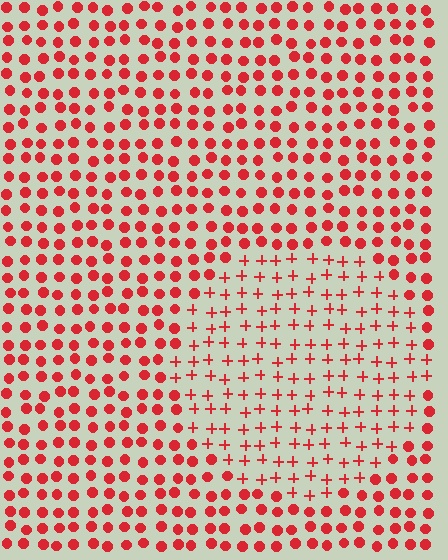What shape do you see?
I see a circle.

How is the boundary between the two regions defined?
The boundary is defined by a change in element shape: plus signs inside vs. circles outside. All elements share the same color and spacing.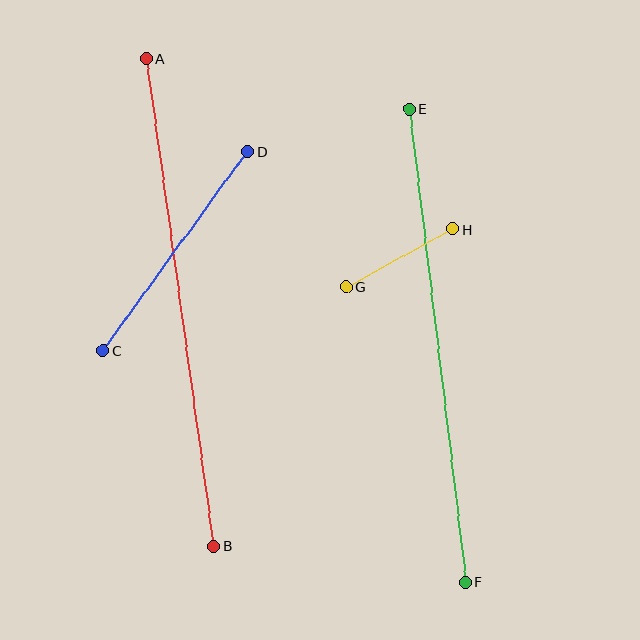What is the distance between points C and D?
The distance is approximately 247 pixels.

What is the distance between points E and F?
The distance is approximately 476 pixels.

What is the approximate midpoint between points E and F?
The midpoint is at approximately (437, 345) pixels.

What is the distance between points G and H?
The distance is approximately 121 pixels.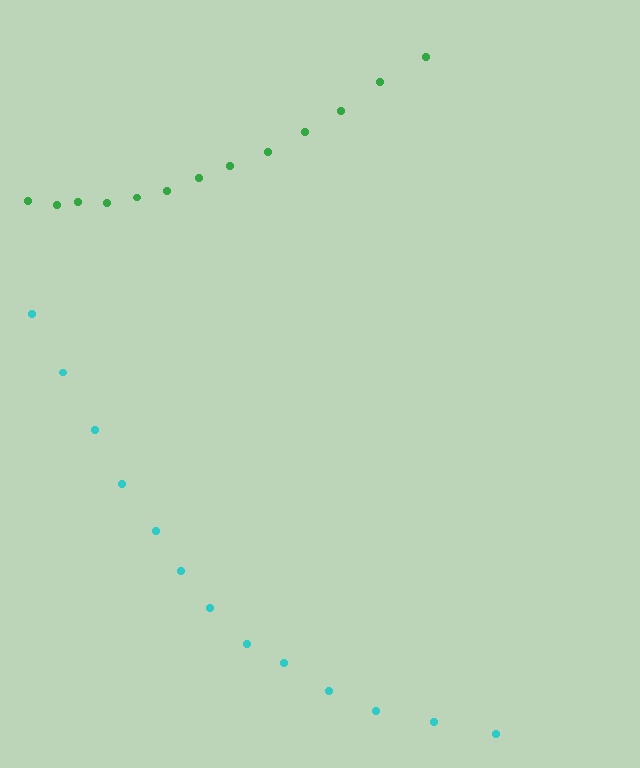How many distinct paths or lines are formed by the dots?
There are 2 distinct paths.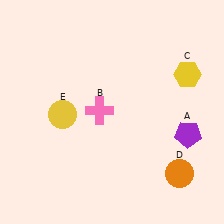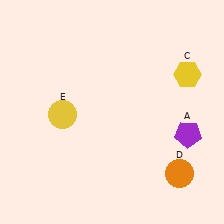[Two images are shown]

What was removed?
The pink cross (B) was removed in Image 2.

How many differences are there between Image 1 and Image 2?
There is 1 difference between the two images.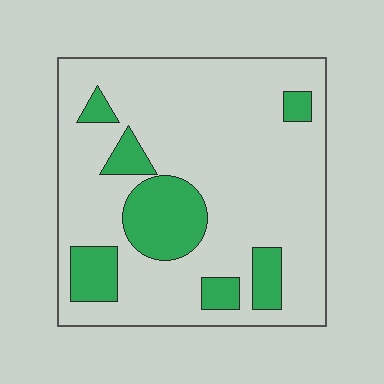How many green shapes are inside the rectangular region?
7.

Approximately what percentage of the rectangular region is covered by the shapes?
Approximately 20%.